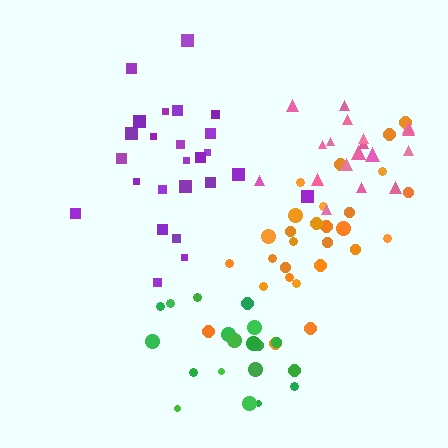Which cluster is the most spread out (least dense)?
Purple.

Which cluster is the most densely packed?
Pink.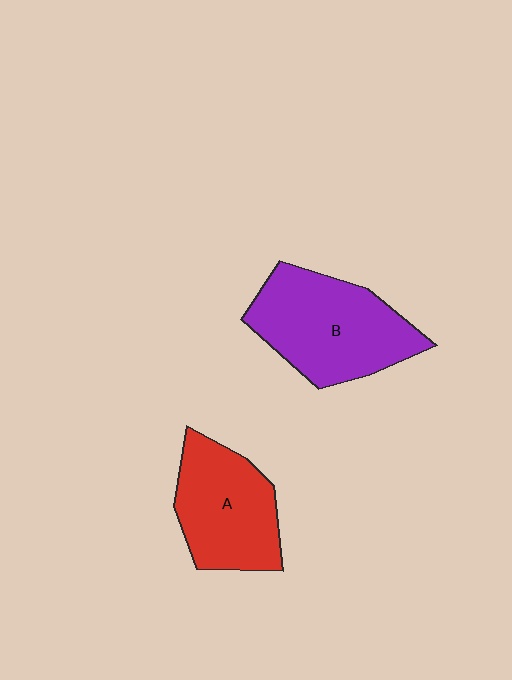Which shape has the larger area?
Shape B (purple).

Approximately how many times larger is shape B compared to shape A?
Approximately 1.2 times.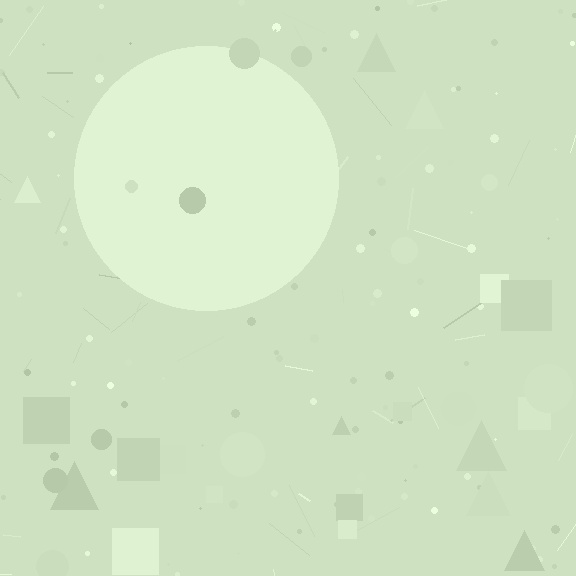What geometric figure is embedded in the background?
A circle is embedded in the background.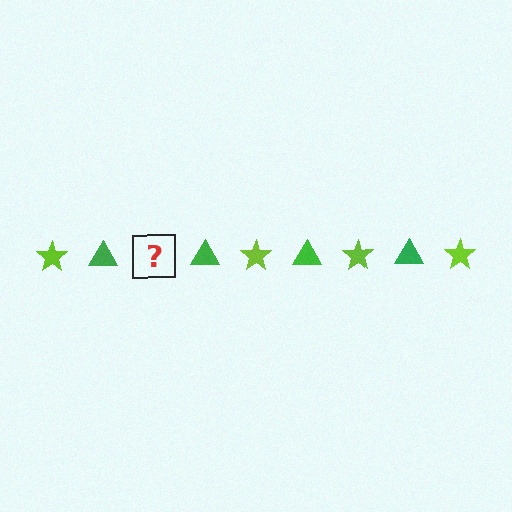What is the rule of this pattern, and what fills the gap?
The rule is that the pattern alternates between lime star and green triangle. The gap should be filled with a lime star.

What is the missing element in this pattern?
The missing element is a lime star.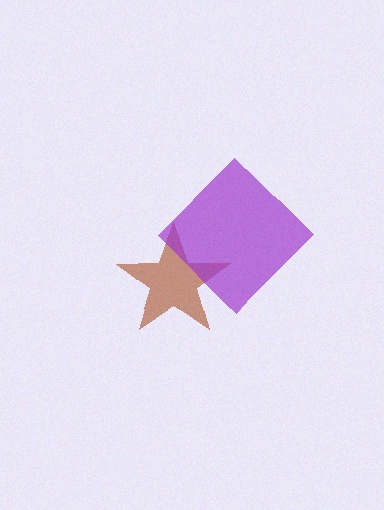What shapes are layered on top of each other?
The layered shapes are: a brown star, a purple diamond.